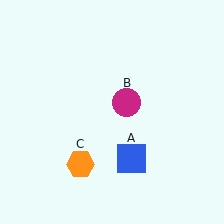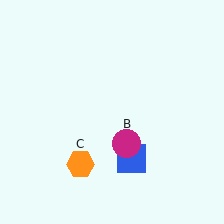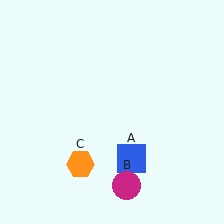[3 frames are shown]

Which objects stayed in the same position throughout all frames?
Blue square (object A) and orange hexagon (object C) remained stationary.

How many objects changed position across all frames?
1 object changed position: magenta circle (object B).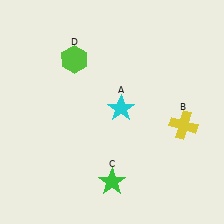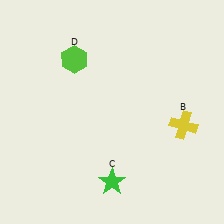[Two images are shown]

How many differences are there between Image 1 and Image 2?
There is 1 difference between the two images.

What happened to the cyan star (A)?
The cyan star (A) was removed in Image 2. It was in the top-right area of Image 1.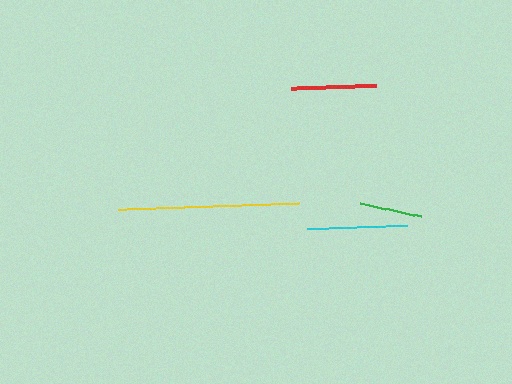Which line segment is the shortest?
The green line is the shortest at approximately 62 pixels.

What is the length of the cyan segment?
The cyan segment is approximately 100 pixels long.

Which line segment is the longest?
The yellow line is the longest at approximately 181 pixels.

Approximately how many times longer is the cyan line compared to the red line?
The cyan line is approximately 1.2 times the length of the red line.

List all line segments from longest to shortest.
From longest to shortest: yellow, cyan, red, green.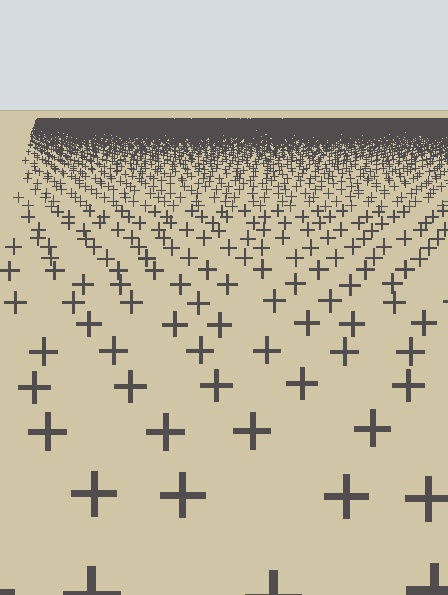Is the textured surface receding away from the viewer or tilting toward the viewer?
The surface is receding away from the viewer. Texture elements get smaller and denser toward the top.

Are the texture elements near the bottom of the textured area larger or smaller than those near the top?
Larger. Near the bottom, elements are closer to the viewer and appear at a bigger on-screen size.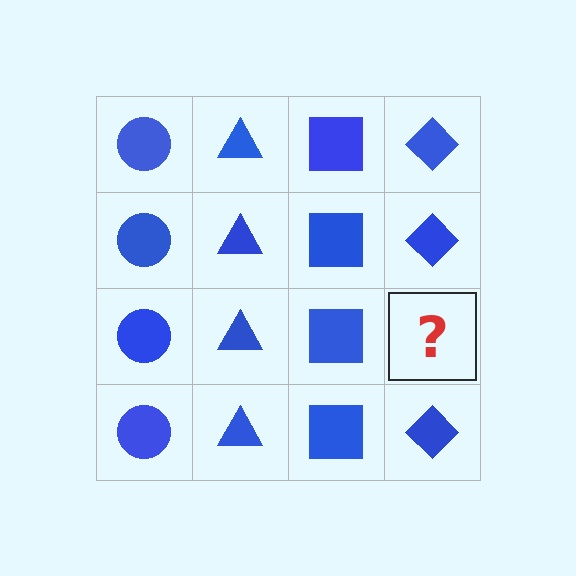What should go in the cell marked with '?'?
The missing cell should contain a blue diamond.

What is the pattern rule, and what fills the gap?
The rule is that each column has a consistent shape. The gap should be filled with a blue diamond.